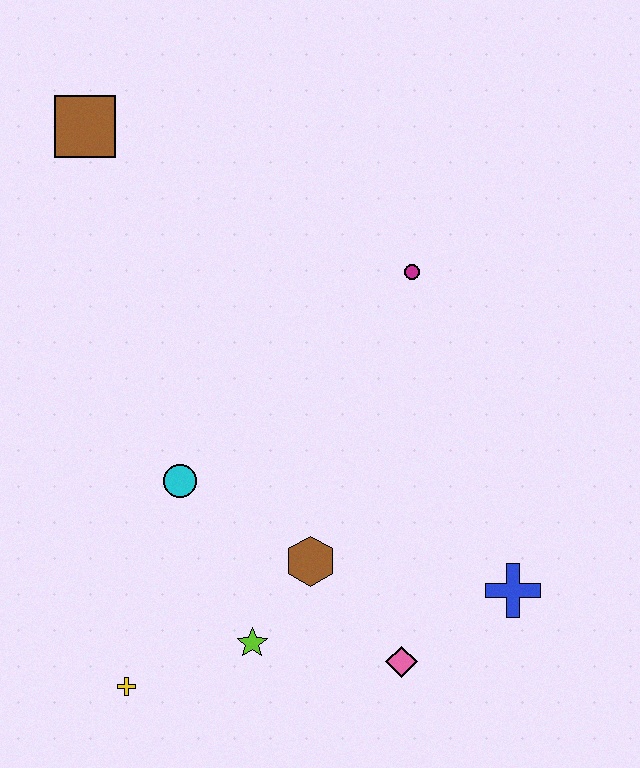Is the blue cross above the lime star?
Yes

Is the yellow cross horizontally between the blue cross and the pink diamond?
No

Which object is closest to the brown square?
The magenta circle is closest to the brown square.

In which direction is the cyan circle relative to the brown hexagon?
The cyan circle is to the left of the brown hexagon.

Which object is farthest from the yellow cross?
The brown square is farthest from the yellow cross.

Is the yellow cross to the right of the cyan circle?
No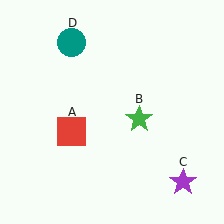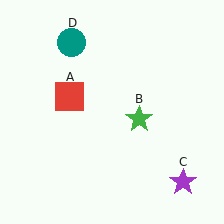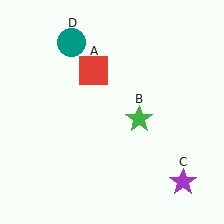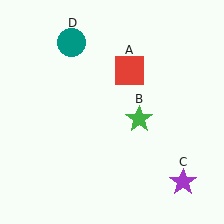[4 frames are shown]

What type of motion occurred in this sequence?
The red square (object A) rotated clockwise around the center of the scene.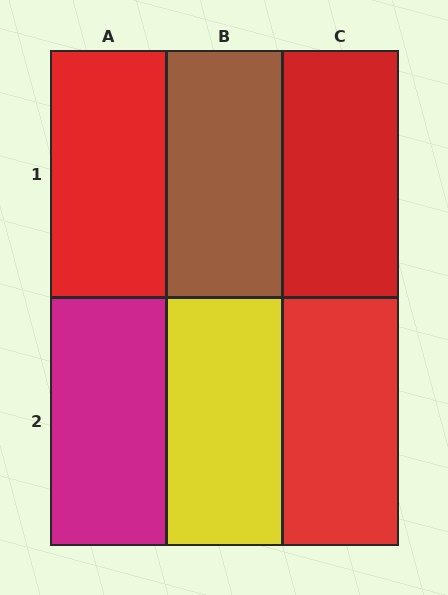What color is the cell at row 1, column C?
Red.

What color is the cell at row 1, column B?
Brown.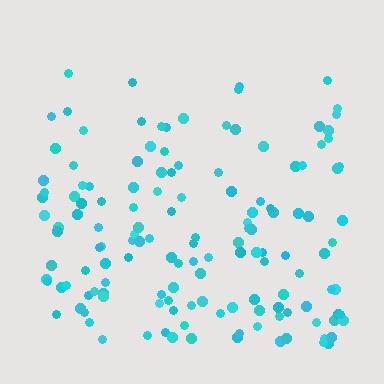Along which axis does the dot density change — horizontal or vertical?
Vertical.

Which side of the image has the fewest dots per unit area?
The top.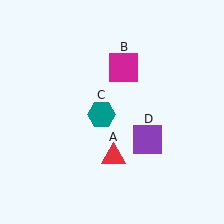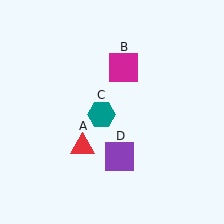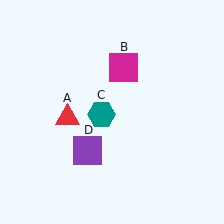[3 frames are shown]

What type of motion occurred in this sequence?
The red triangle (object A), purple square (object D) rotated clockwise around the center of the scene.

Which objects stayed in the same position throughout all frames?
Magenta square (object B) and teal hexagon (object C) remained stationary.